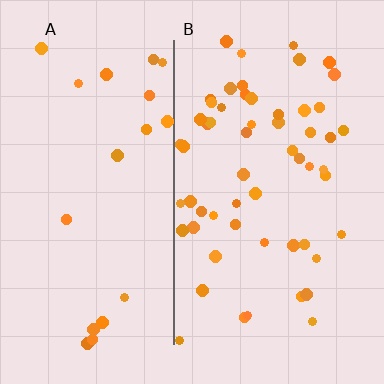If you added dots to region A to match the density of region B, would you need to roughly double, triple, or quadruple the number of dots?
Approximately triple.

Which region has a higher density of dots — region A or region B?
B (the right).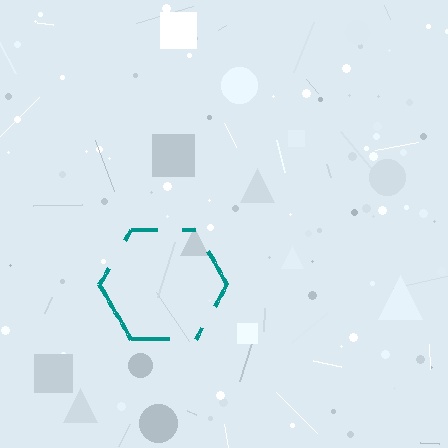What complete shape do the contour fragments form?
The contour fragments form a hexagon.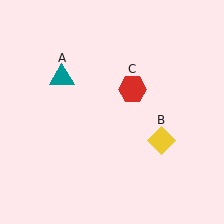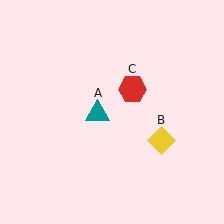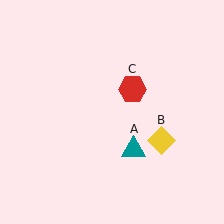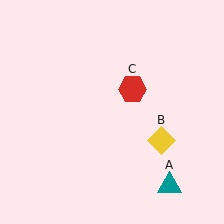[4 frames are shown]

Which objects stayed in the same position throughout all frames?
Yellow diamond (object B) and red hexagon (object C) remained stationary.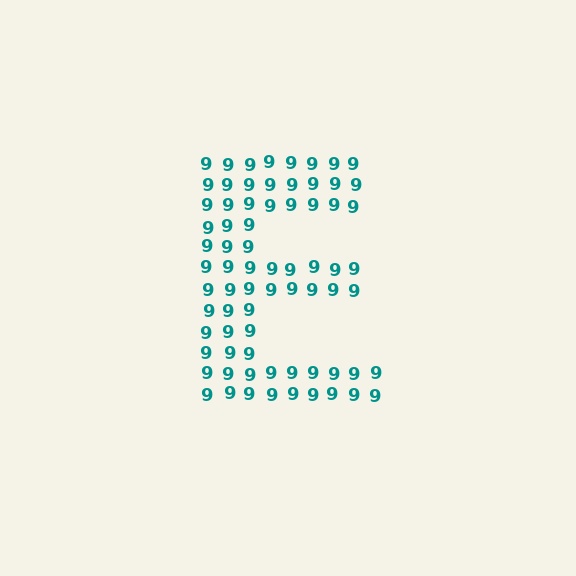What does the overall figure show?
The overall figure shows the letter E.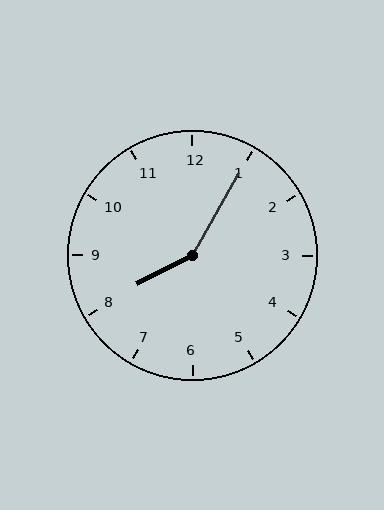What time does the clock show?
8:05.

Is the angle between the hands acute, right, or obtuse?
It is obtuse.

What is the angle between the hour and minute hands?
Approximately 148 degrees.